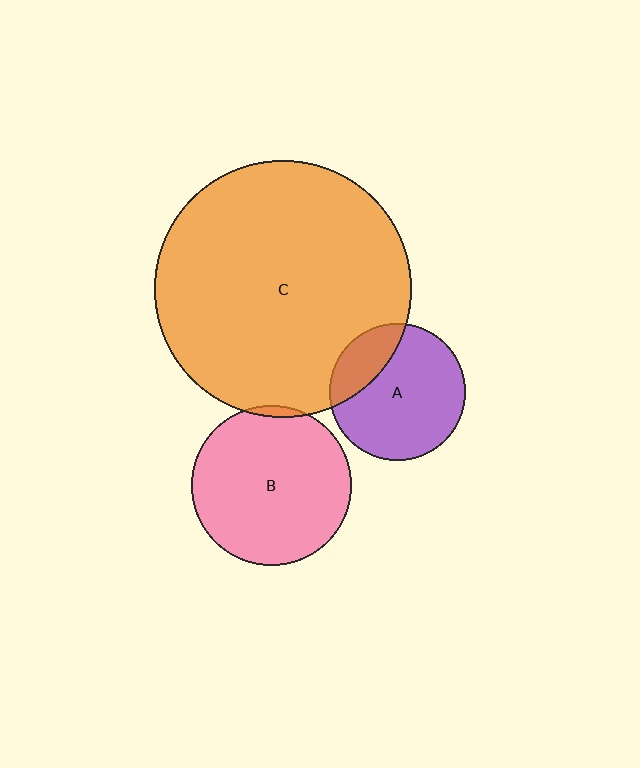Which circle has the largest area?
Circle C (orange).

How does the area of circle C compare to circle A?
Approximately 3.6 times.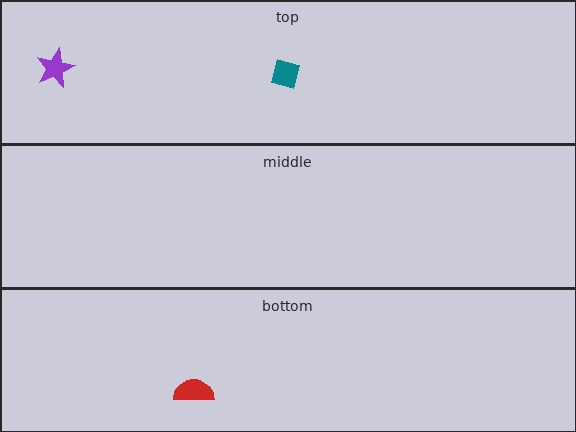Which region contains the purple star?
The top region.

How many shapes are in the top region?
2.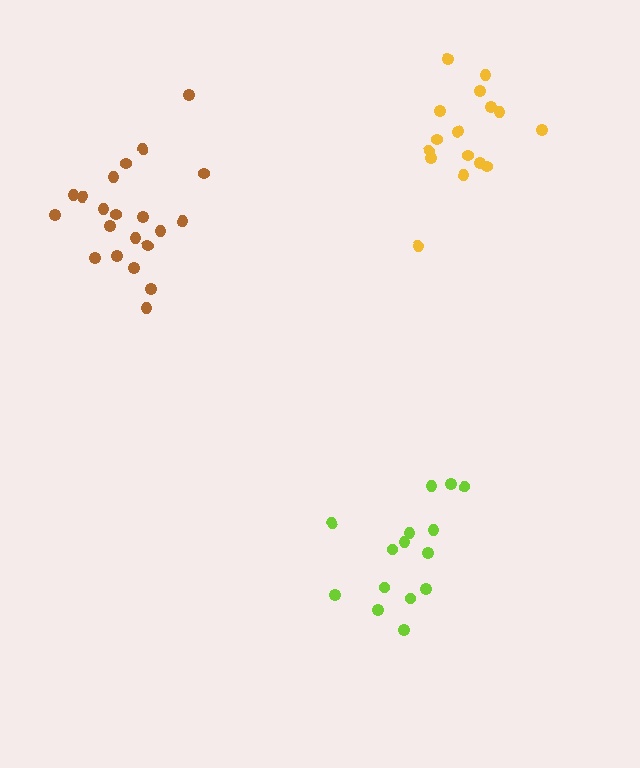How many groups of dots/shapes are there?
There are 3 groups.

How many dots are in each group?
Group 1: 15 dots, Group 2: 16 dots, Group 3: 21 dots (52 total).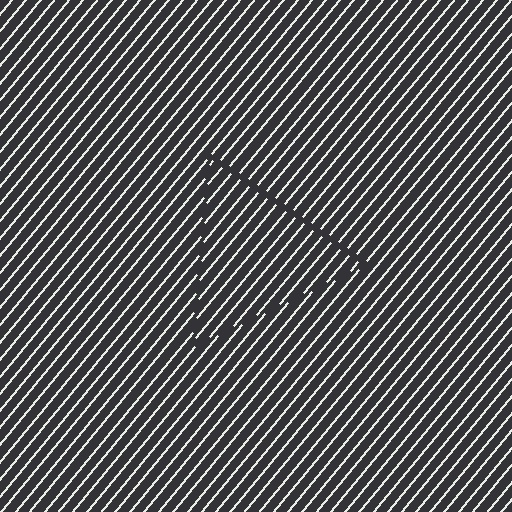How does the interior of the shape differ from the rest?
The interior of the shape contains the same grating, shifted by half a period — the contour is defined by the phase discontinuity where line-ends from the inner and outer gratings abut.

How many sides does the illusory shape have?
3 sides — the line-ends trace a triangle.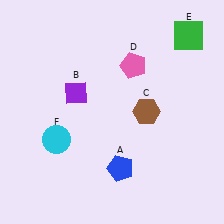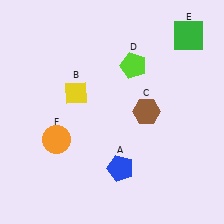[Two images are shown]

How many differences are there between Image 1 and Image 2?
There are 3 differences between the two images.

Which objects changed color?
B changed from purple to yellow. D changed from pink to lime. F changed from cyan to orange.